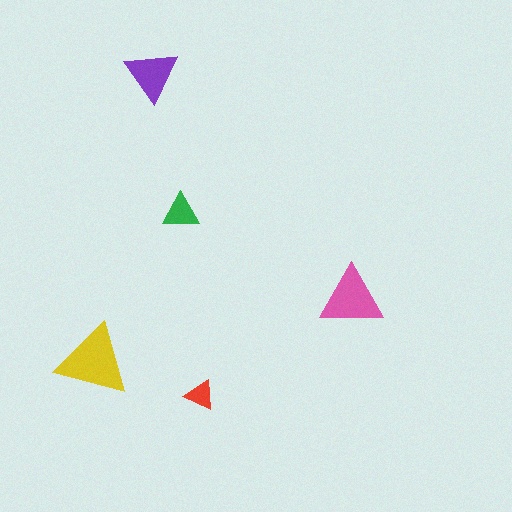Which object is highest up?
The purple triangle is topmost.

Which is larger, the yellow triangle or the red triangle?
The yellow one.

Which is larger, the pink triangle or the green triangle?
The pink one.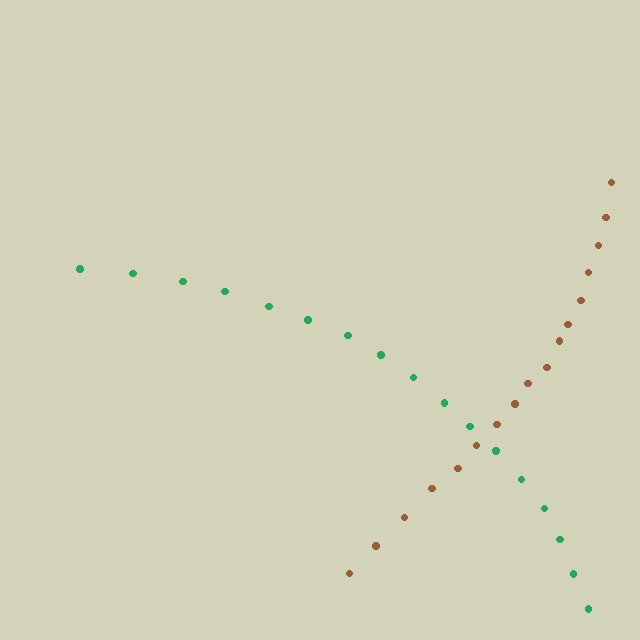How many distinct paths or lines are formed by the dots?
There are 2 distinct paths.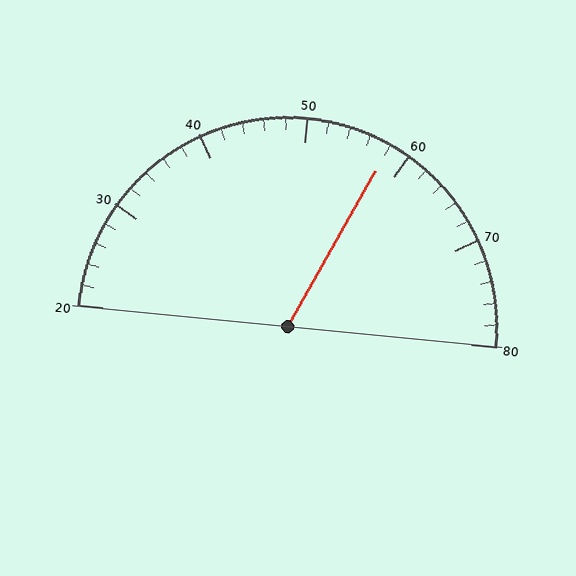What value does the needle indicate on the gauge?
The needle indicates approximately 58.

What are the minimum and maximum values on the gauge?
The gauge ranges from 20 to 80.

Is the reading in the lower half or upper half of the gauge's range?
The reading is in the upper half of the range (20 to 80).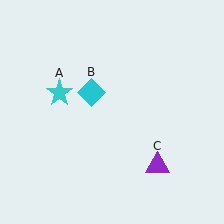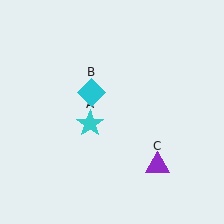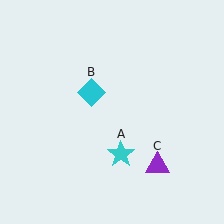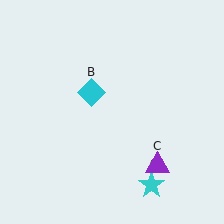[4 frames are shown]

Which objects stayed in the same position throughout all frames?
Cyan diamond (object B) and purple triangle (object C) remained stationary.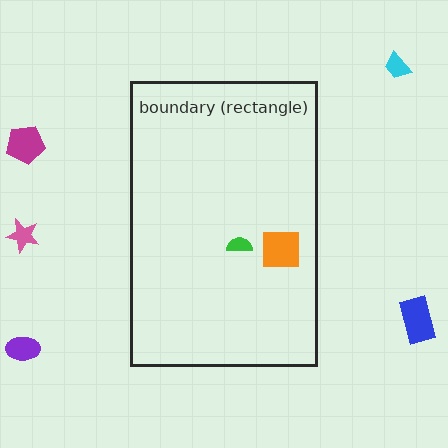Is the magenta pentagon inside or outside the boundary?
Outside.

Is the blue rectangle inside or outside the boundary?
Outside.